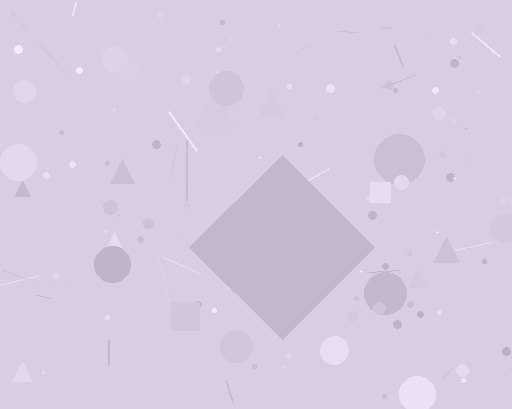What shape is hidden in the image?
A diamond is hidden in the image.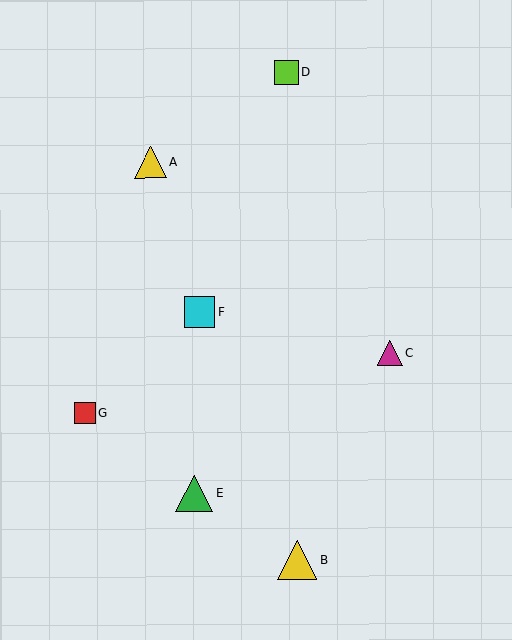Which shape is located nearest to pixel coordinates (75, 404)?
The red square (labeled G) at (85, 413) is nearest to that location.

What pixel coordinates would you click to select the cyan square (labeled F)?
Click at (200, 312) to select the cyan square F.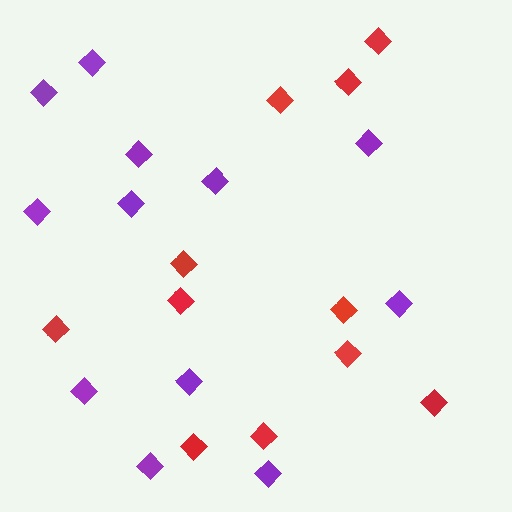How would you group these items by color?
There are 2 groups: one group of red diamonds (11) and one group of purple diamonds (12).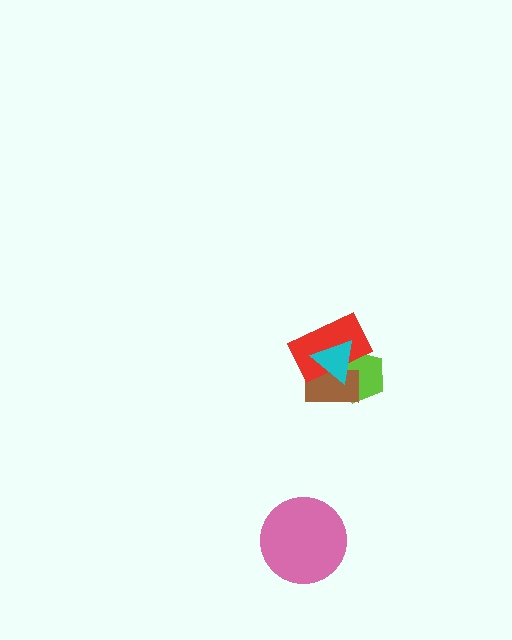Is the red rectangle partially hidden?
Yes, it is partially covered by another shape.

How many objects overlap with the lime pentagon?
3 objects overlap with the lime pentagon.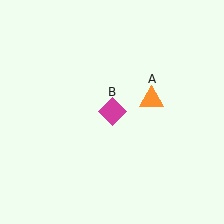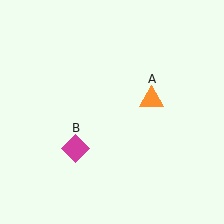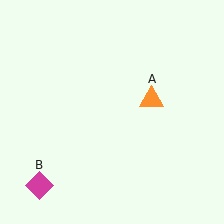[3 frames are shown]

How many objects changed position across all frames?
1 object changed position: magenta diamond (object B).